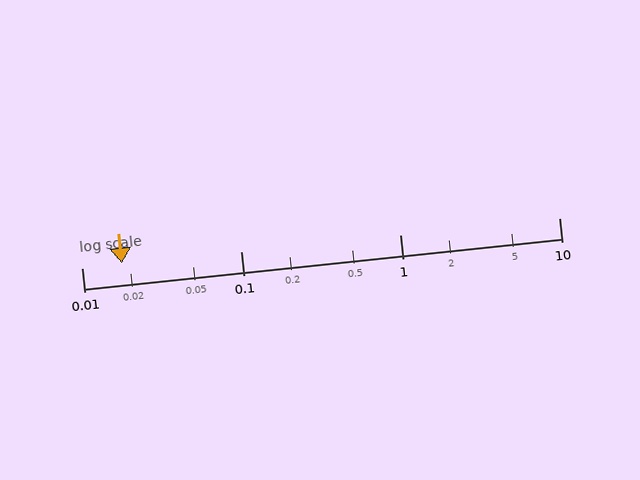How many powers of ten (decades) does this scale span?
The scale spans 3 decades, from 0.01 to 10.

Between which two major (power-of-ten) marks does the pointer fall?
The pointer is between 0.01 and 0.1.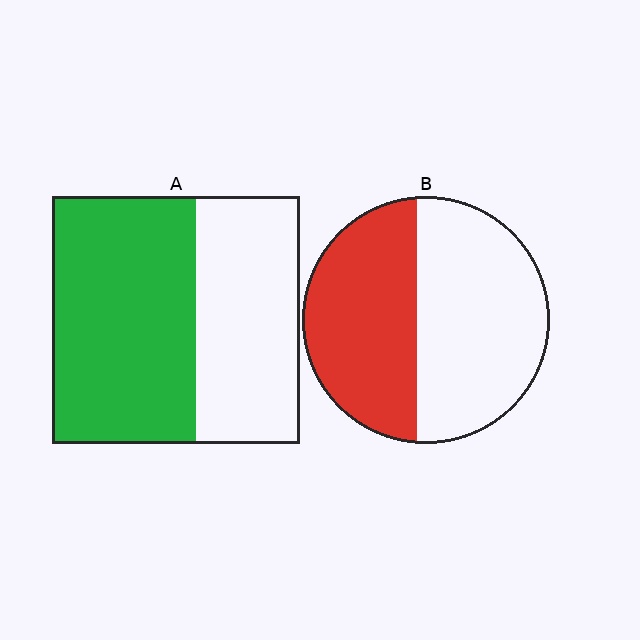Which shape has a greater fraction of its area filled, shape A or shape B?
Shape A.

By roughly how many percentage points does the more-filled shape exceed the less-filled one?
By roughly 15 percentage points (A over B).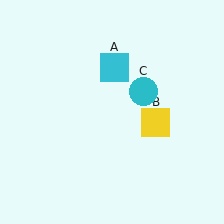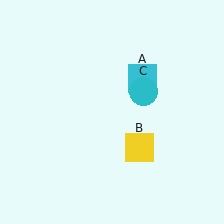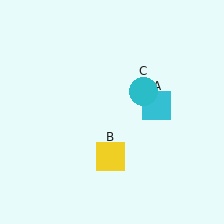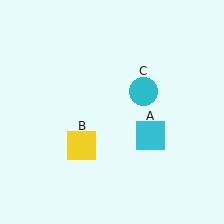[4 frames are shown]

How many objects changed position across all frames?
2 objects changed position: cyan square (object A), yellow square (object B).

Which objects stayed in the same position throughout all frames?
Cyan circle (object C) remained stationary.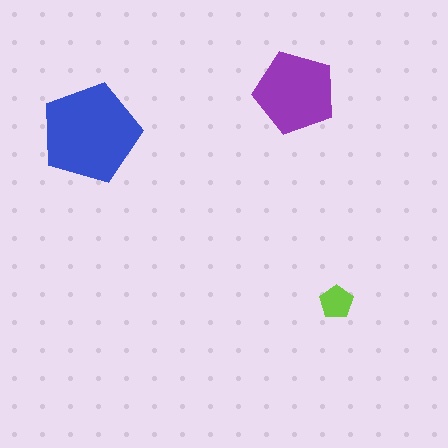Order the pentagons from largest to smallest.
the blue one, the purple one, the lime one.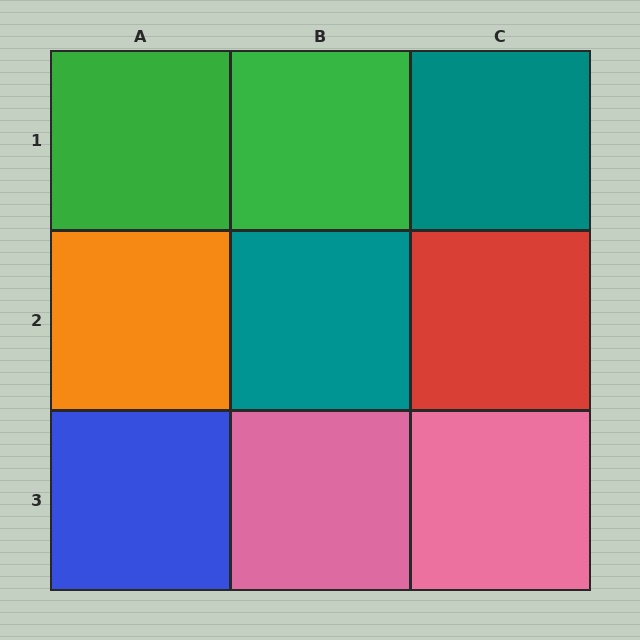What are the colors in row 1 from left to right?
Green, green, teal.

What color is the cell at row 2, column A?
Orange.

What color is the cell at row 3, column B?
Pink.